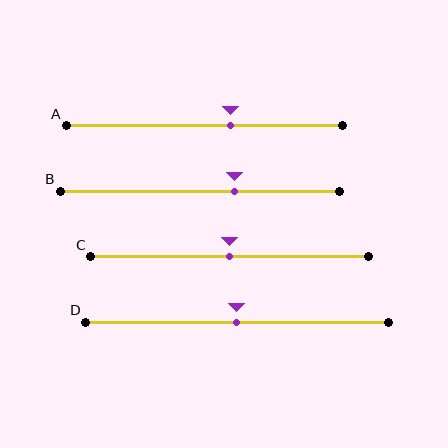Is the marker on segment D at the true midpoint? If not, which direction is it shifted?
Yes, the marker on segment D is at the true midpoint.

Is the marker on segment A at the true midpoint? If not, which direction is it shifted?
No, the marker on segment A is shifted to the right by about 10% of the segment length.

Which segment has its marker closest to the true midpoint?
Segment C has its marker closest to the true midpoint.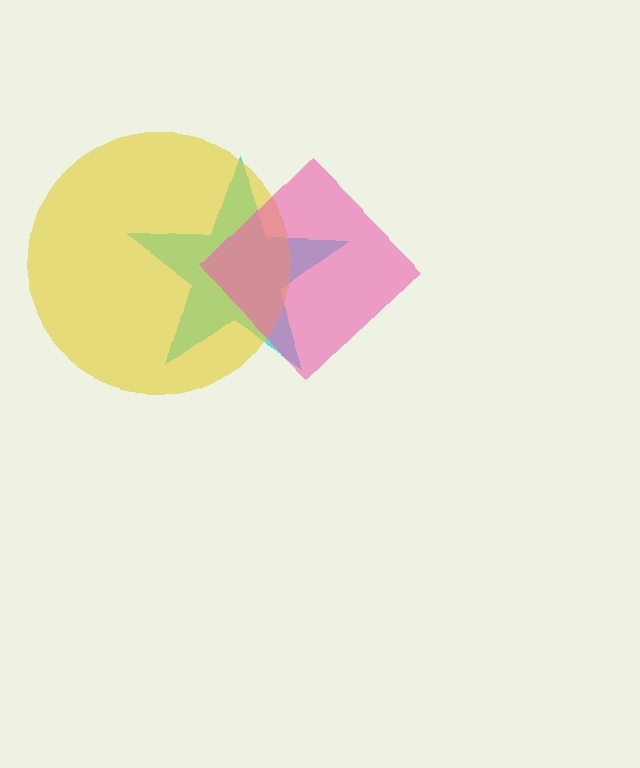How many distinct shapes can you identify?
There are 3 distinct shapes: a cyan star, a yellow circle, a pink diamond.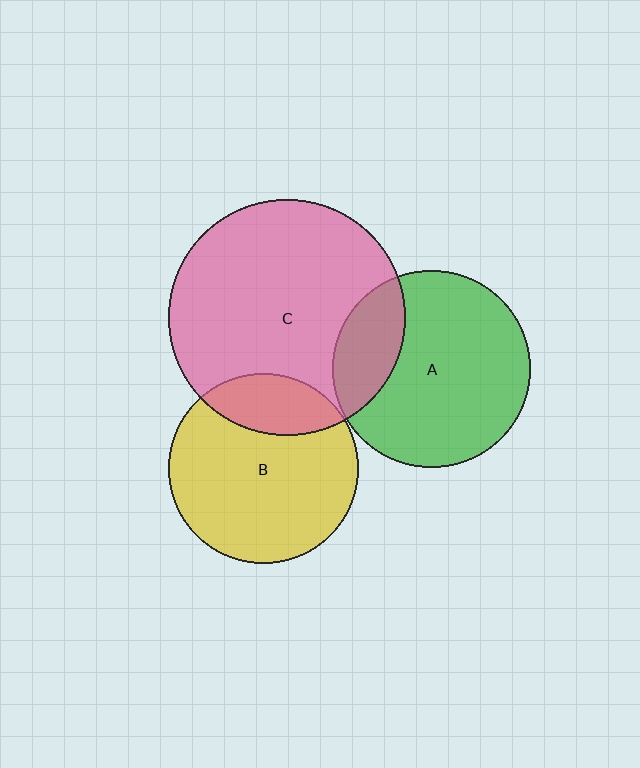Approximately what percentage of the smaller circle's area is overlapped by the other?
Approximately 20%.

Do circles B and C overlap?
Yes.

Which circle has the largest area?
Circle C (pink).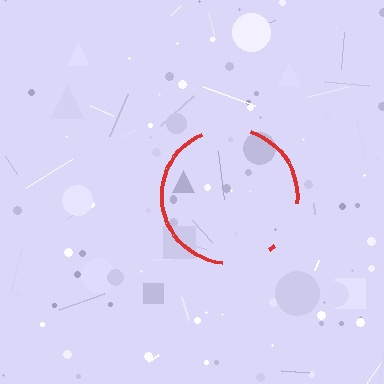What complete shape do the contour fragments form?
The contour fragments form a circle.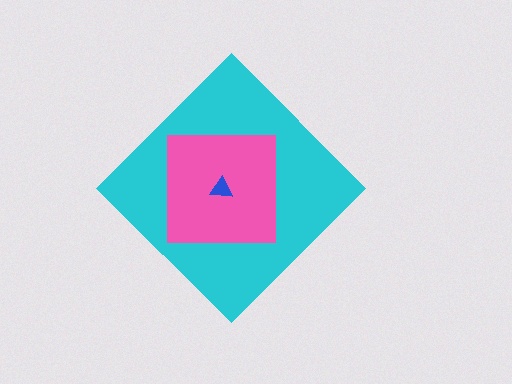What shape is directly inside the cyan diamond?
The pink square.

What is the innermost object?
The blue triangle.